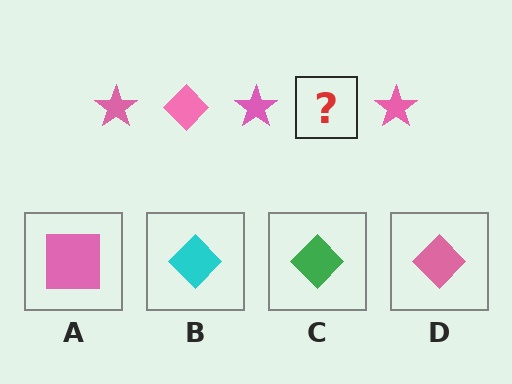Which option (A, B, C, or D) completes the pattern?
D.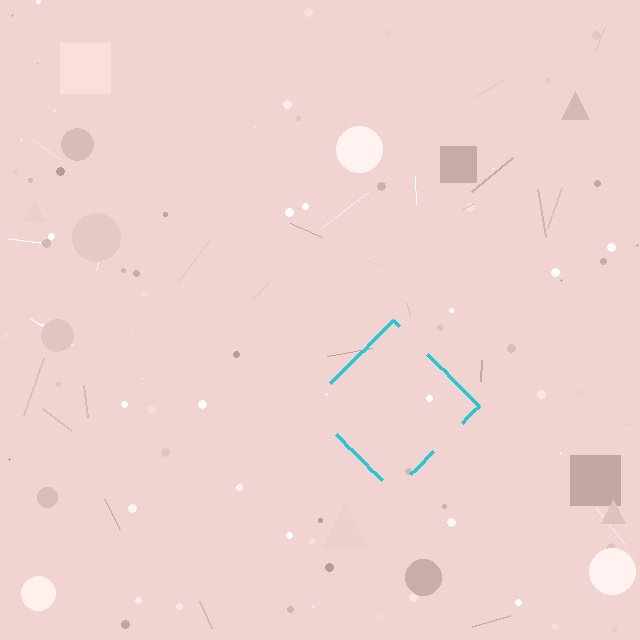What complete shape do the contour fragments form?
The contour fragments form a diamond.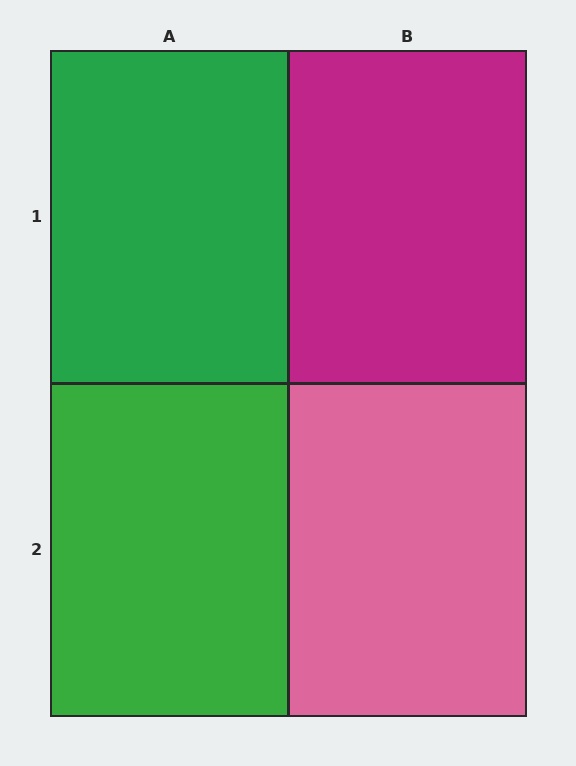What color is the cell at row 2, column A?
Green.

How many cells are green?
2 cells are green.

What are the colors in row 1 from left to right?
Green, magenta.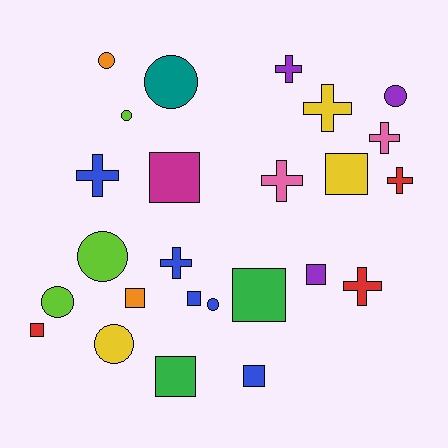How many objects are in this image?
There are 25 objects.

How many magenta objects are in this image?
There is 1 magenta object.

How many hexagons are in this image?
There are no hexagons.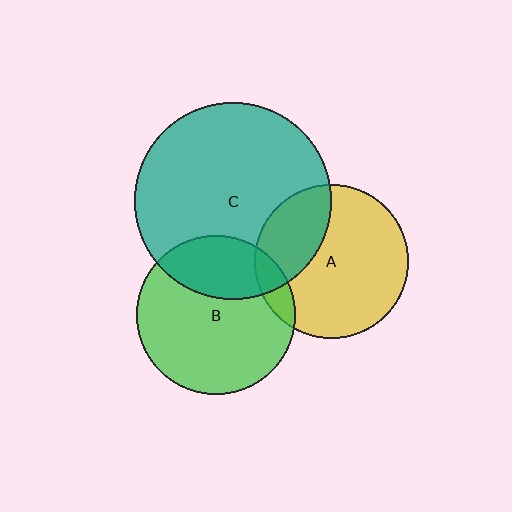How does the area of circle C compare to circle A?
Approximately 1.6 times.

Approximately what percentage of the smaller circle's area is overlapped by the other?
Approximately 30%.